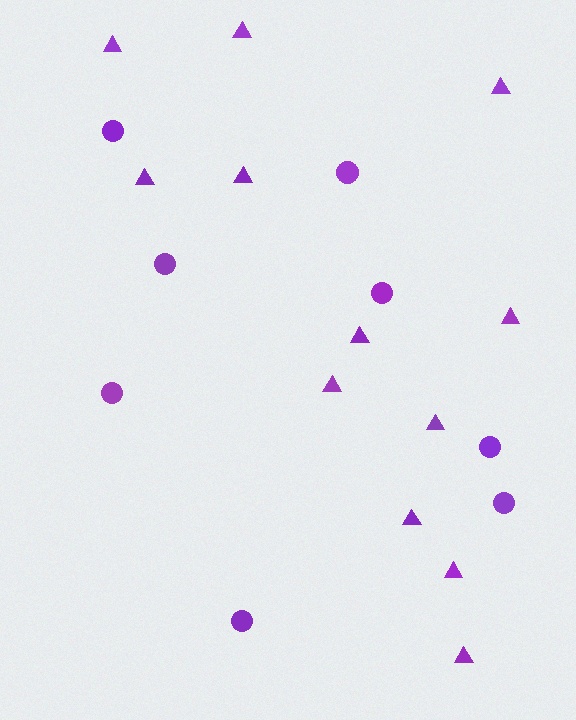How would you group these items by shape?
There are 2 groups: one group of triangles (12) and one group of circles (8).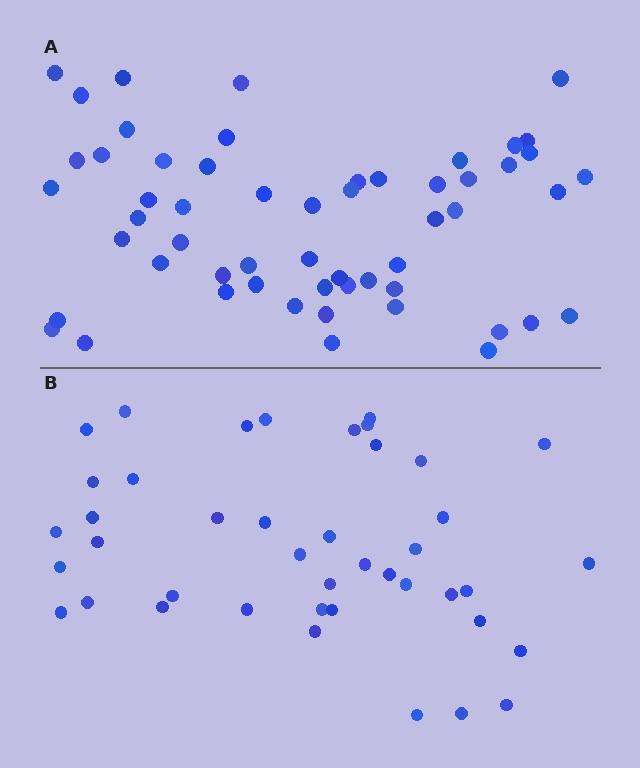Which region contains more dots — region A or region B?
Region A (the top region) has more dots.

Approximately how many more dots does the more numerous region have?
Region A has approximately 15 more dots than region B.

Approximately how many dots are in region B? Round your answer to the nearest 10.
About 40 dots. (The exact count is 42, which rounds to 40.)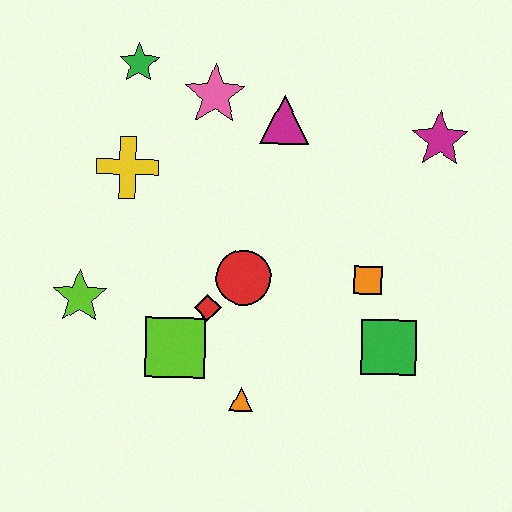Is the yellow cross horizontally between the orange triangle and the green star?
No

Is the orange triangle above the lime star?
No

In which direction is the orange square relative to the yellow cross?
The orange square is to the right of the yellow cross.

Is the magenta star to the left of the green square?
No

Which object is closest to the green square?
The orange square is closest to the green square.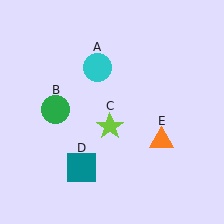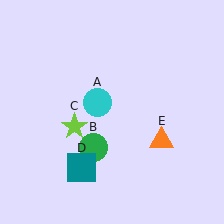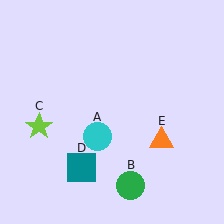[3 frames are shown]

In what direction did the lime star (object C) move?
The lime star (object C) moved left.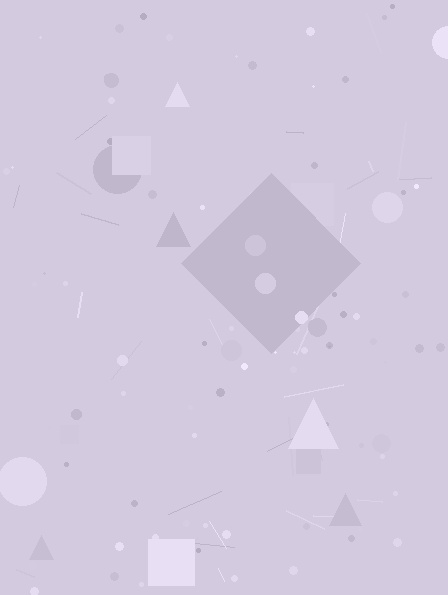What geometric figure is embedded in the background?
A diamond is embedded in the background.